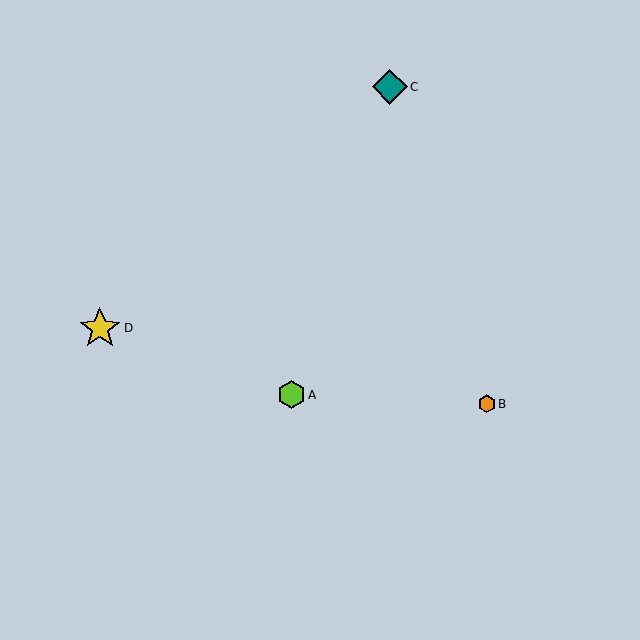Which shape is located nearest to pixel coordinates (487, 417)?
The orange hexagon (labeled B) at (487, 404) is nearest to that location.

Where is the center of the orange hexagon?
The center of the orange hexagon is at (487, 404).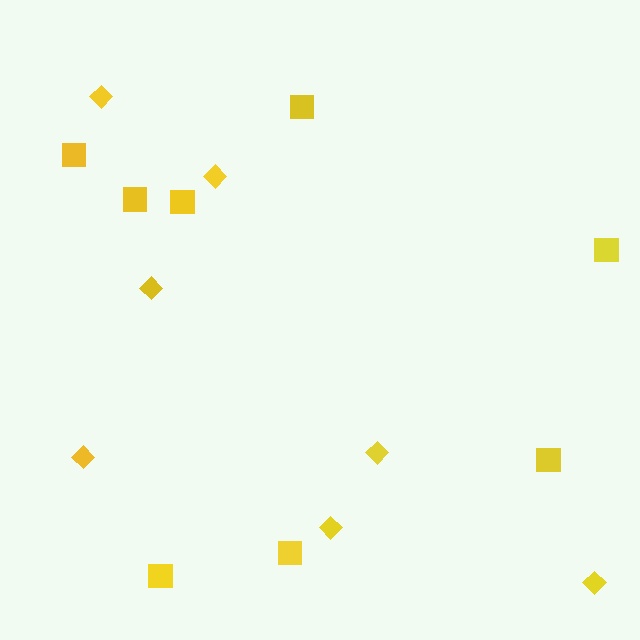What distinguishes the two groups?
There are 2 groups: one group of squares (8) and one group of diamonds (7).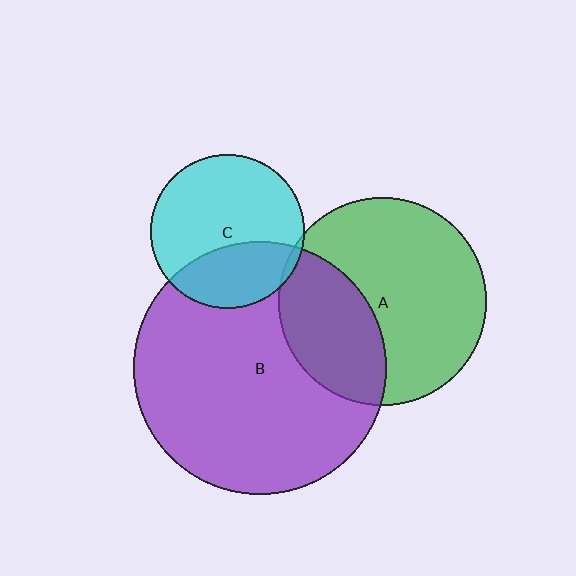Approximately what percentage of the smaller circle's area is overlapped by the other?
Approximately 5%.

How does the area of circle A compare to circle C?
Approximately 1.8 times.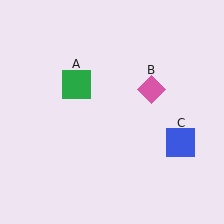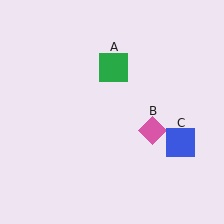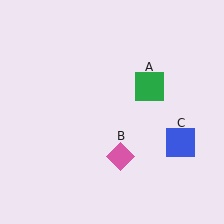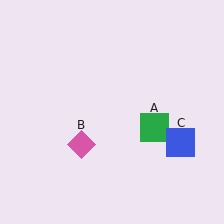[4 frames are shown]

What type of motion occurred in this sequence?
The green square (object A), pink diamond (object B) rotated clockwise around the center of the scene.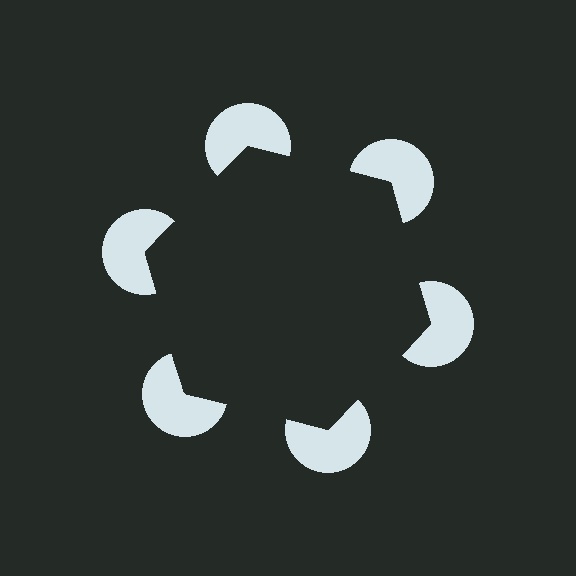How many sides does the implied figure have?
6 sides.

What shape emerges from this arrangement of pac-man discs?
An illusory hexagon — its edges are inferred from the aligned wedge cuts in the pac-man discs, not physically drawn.